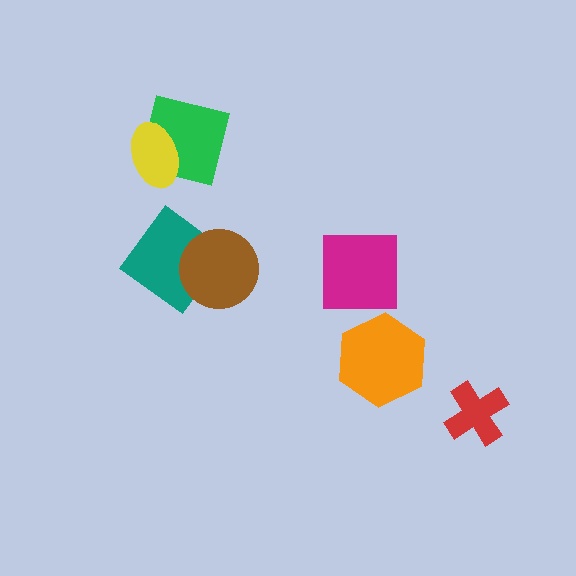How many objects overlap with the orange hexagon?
0 objects overlap with the orange hexagon.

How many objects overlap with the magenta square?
0 objects overlap with the magenta square.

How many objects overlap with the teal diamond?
1 object overlaps with the teal diamond.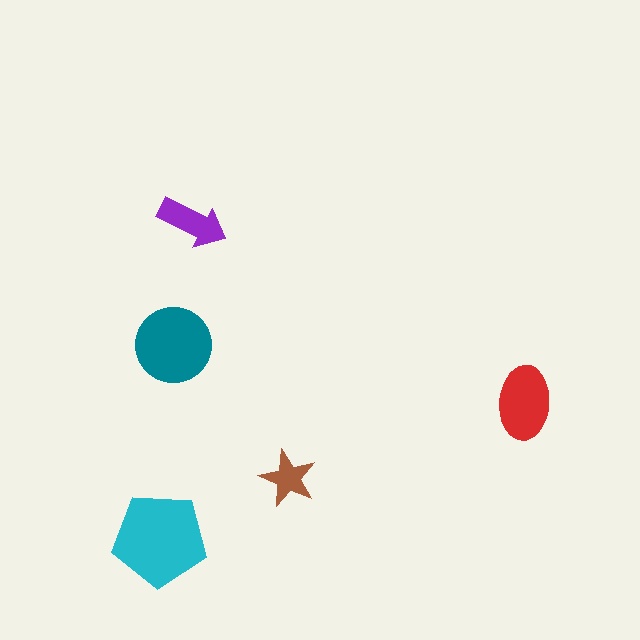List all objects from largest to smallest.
The cyan pentagon, the teal circle, the red ellipse, the purple arrow, the brown star.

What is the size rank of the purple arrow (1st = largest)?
4th.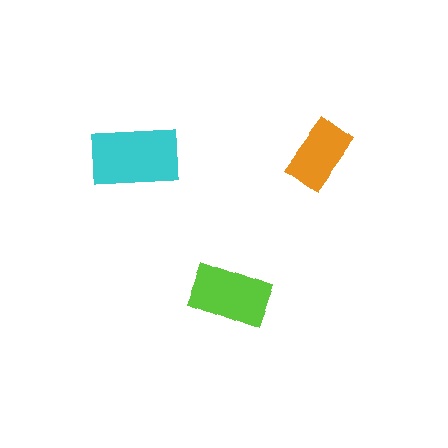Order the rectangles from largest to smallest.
the cyan one, the lime one, the orange one.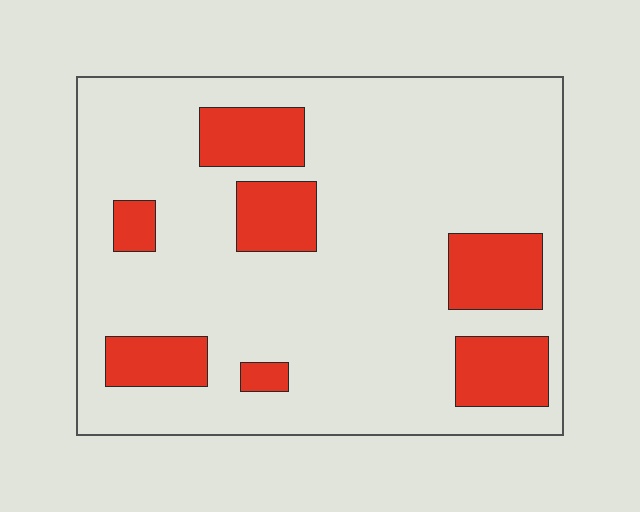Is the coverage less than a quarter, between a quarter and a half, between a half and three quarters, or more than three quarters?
Less than a quarter.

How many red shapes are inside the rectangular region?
7.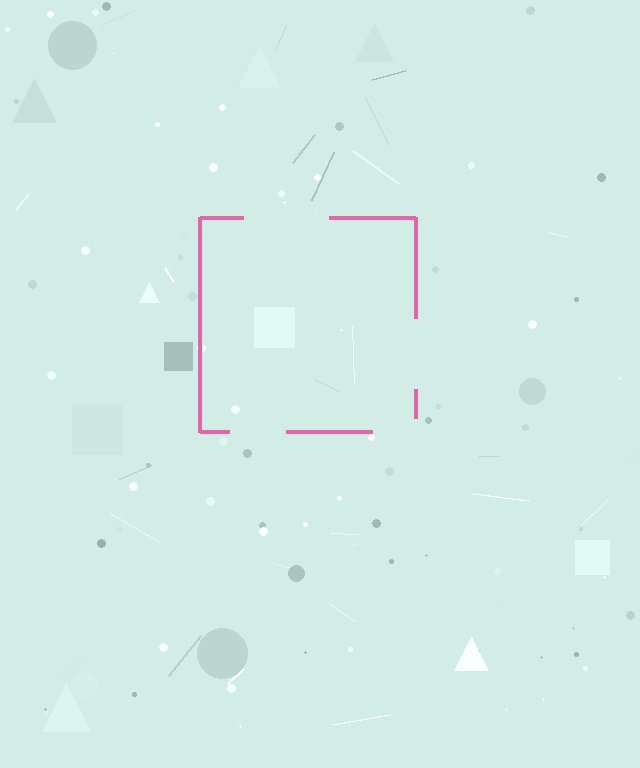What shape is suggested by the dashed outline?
The dashed outline suggests a square.